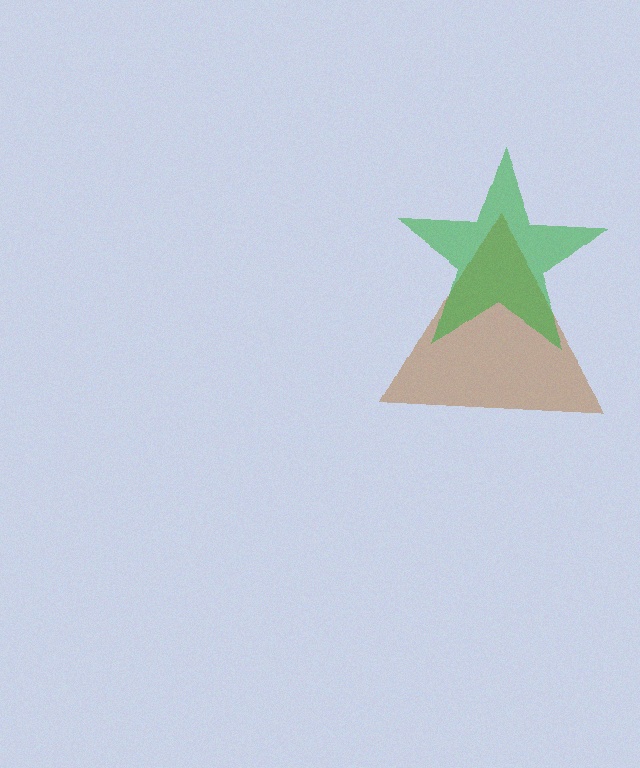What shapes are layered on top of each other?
The layered shapes are: a brown triangle, a green star.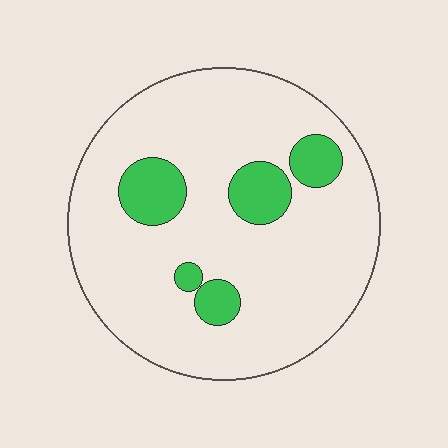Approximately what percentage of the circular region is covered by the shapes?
Approximately 15%.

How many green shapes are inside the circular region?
5.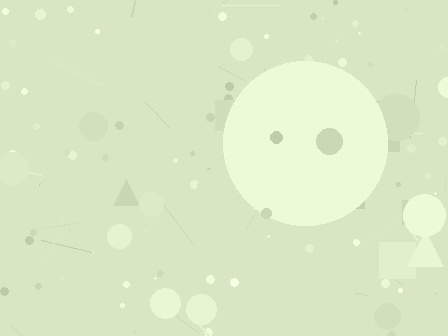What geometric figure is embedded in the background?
A circle is embedded in the background.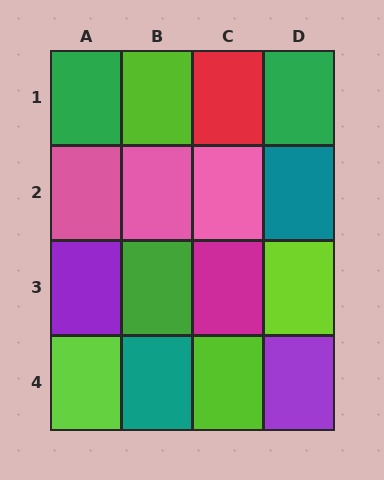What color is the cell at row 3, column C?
Magenta.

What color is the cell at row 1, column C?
Red.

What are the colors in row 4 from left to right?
Lime, teal, lime, purple.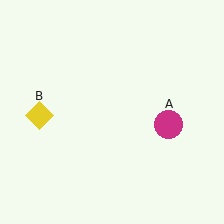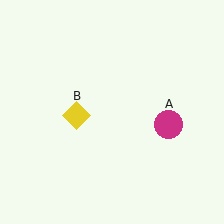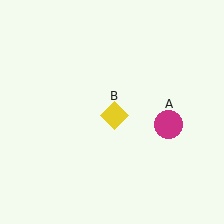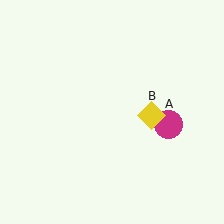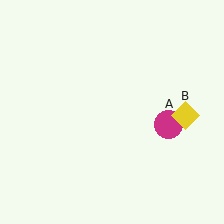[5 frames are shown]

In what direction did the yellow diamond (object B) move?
The yellow diamond (object B) moved right.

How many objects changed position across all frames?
1 object changed position: yellow diamond (object B).